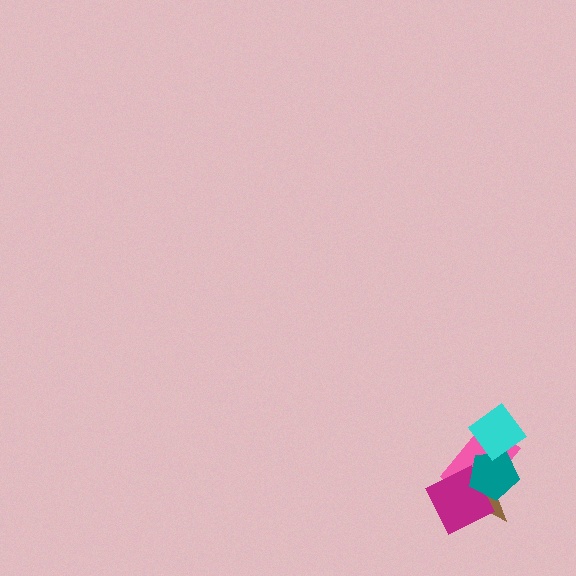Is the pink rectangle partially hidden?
Yes, it is partially covered by another shape.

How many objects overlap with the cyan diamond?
2 objects overlap with the cyan diamond.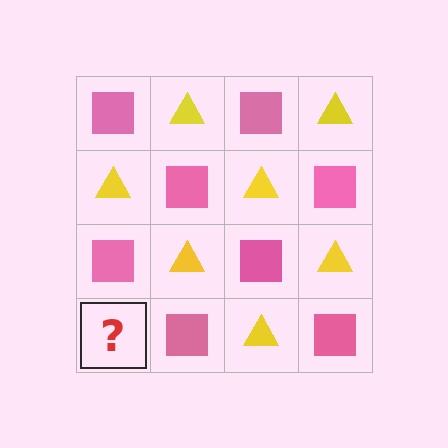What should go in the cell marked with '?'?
The missing cell should contain a yellow triangle.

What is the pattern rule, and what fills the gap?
The rule is that it alternates pink square and yellow triangle in a checkerboard pattern. The gap should be filled with a yellow triangle.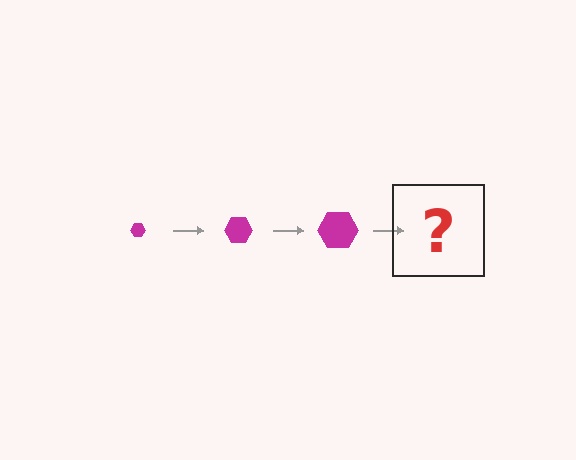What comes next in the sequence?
The next element should be a magenta hexagon, larger than the previous one.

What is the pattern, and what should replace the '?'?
The pattern is that the hexagon gets progressively larger each step. The '?' should be a magenta hexagon, larger than the previous one.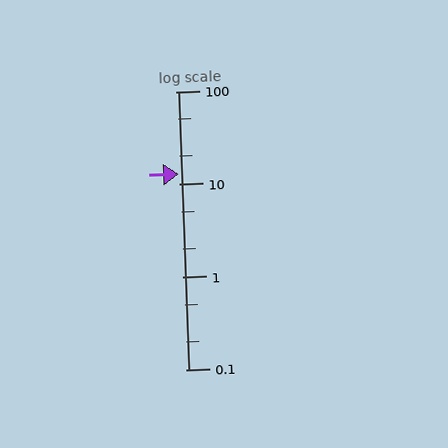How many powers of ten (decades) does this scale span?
The scale spans 3 decades, from 0.1 to 100.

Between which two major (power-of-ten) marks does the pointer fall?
The pointer is between 10 and 100.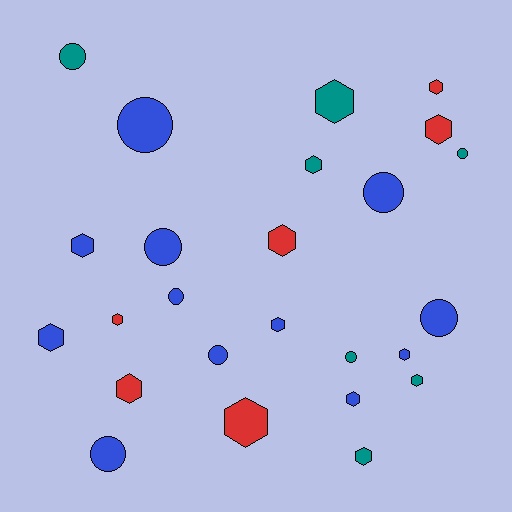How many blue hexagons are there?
There are 5 blue hexagons.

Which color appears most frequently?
Blue, with 12 objects.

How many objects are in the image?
There are 25 objects.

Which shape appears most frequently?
Hexagon, with 15 objects.